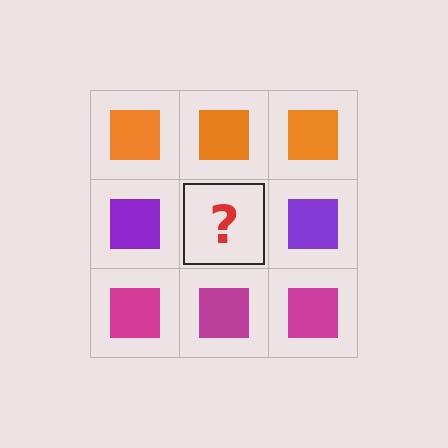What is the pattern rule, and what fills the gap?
The rule is that each row has a consistent color. The gap should be filled with a purple square.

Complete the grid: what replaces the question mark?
The question mark should be replaced with a purple square.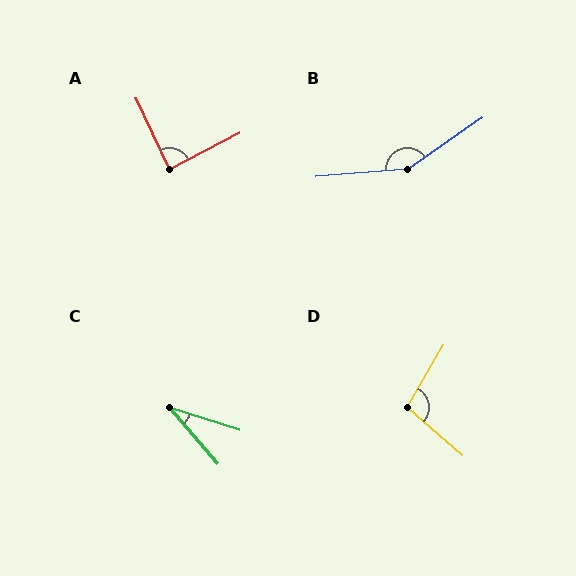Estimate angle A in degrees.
Approximately 88 degrees.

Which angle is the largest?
B, at approximately 150 degrees.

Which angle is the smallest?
C, at approximately 32 degrees.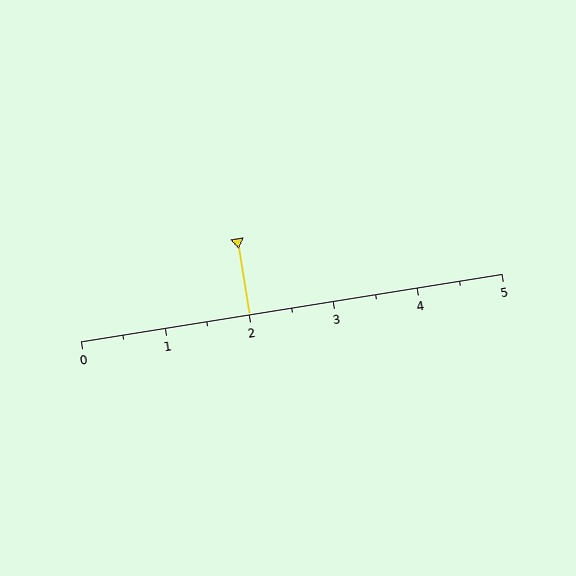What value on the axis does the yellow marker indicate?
The marker indicates approximately 2.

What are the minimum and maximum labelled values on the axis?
The axis runs from 0 to 5.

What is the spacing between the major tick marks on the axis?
The major ticks are spaced 1 apart.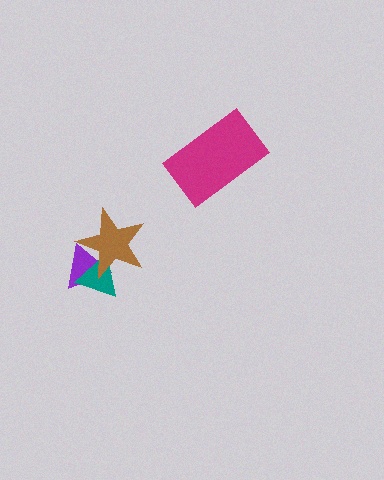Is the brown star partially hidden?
No, no other shape covers it.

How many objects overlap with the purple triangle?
2 objects overlap with the purple triangle.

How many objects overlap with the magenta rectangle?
0 objects overlap with the magenta rectangle.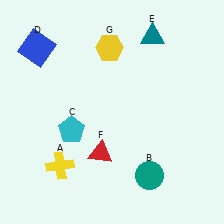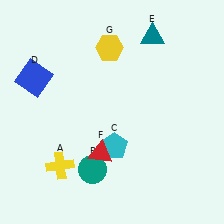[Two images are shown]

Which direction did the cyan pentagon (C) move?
The cyan pentagon (C) moved right.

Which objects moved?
The objects that moved are: the teal circle (B), the cyan pentagon (C), the blue square (D).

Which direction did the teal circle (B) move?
The teal circle (B) moved left.